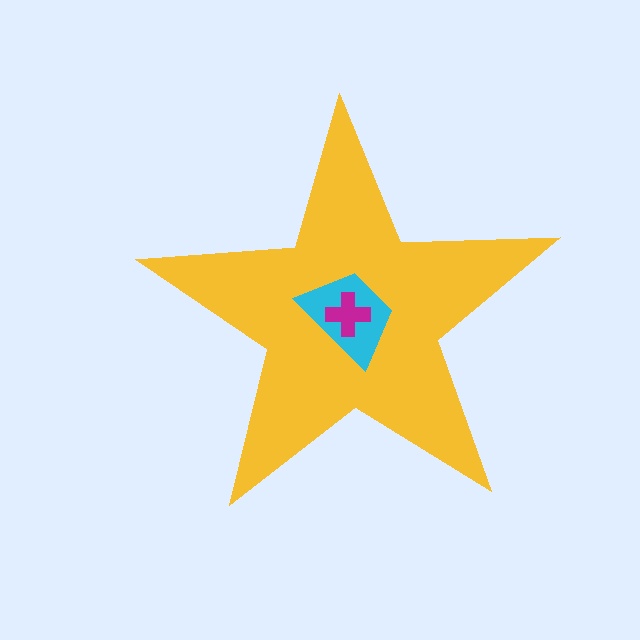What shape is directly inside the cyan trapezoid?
The magenta cross.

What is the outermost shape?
The yellow star.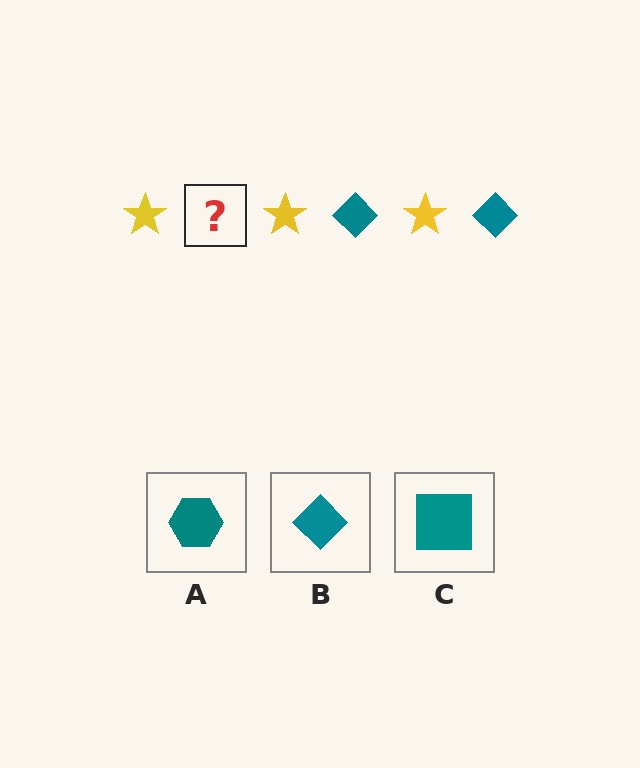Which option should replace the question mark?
Option B.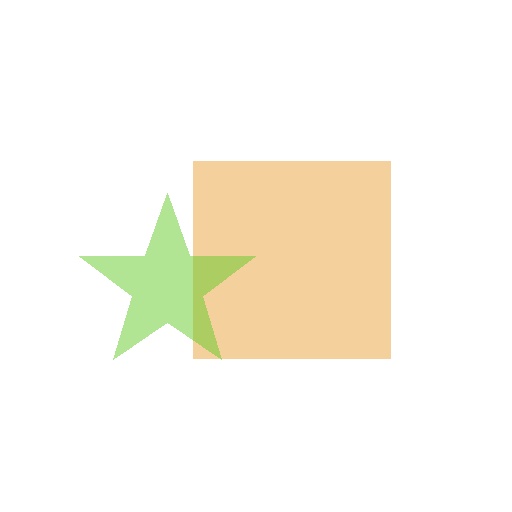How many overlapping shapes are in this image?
There are 2 overlapping shapes in the image.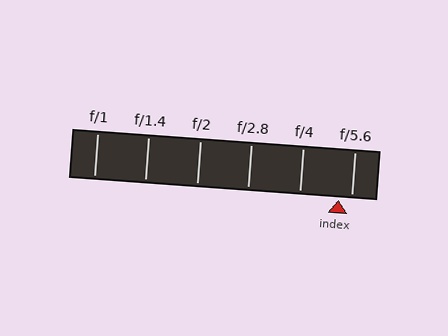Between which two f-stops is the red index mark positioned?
The index mark is between f/4 and f/5.6.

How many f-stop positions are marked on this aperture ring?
There are 6 f-stop positions marked.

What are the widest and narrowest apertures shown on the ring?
The widest aperture shown is f/1 and the narrowest is f/5.6.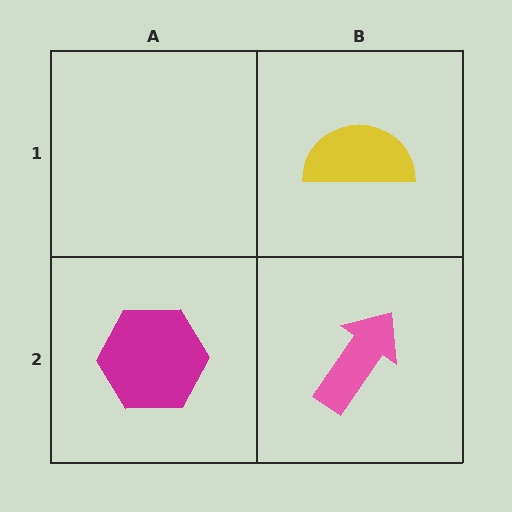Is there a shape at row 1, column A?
No, that cell is empty.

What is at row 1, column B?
A yellow semicircle.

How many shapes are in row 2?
2 shapes.